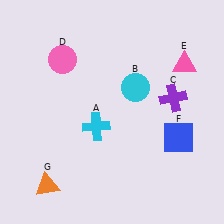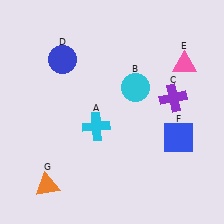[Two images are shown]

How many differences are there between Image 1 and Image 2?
There is 1 difference between the two images.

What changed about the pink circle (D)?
In Image 1, D is pink. In Image 2, it changed to blue.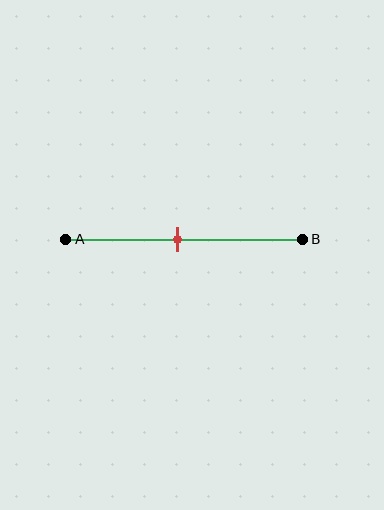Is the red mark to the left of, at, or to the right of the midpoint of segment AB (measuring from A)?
The red mark is approximately at the midpoint of segment AB.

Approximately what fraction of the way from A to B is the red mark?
The red mark is approximately 45% of the way from A to B.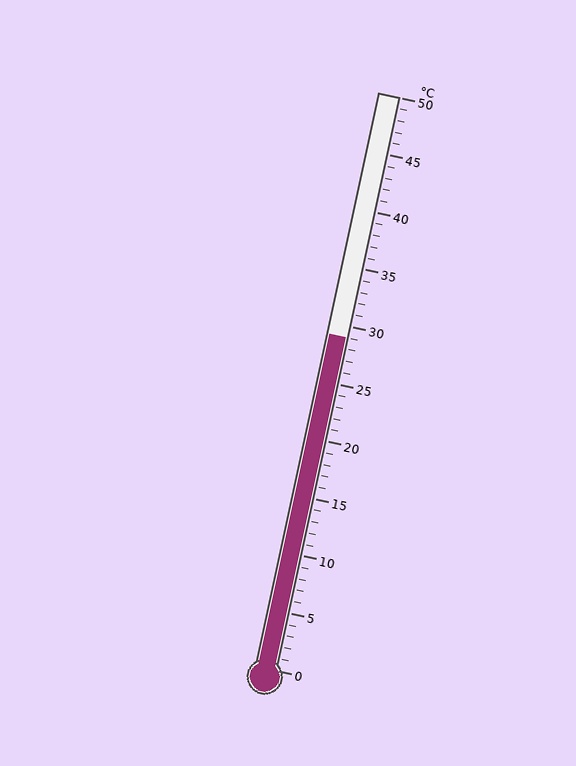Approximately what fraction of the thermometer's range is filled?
The thermometer is filled to approximately 60% of its range.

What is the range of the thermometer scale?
The thermometer scale ranges from 0°C to 50°C.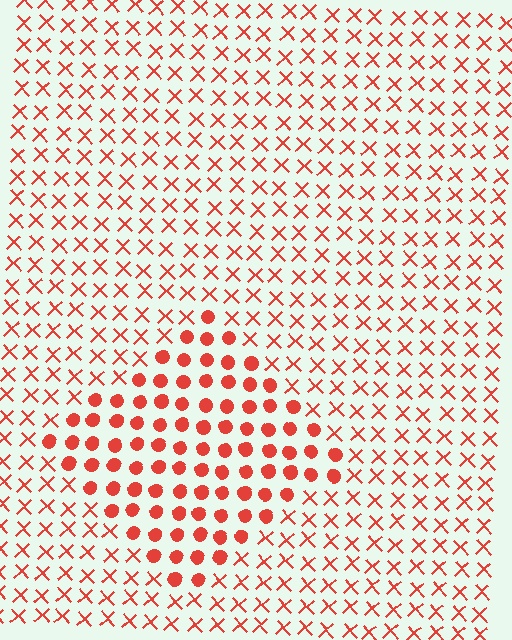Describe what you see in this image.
The image is filled with small red elements arranged in a uniform grid. A diamond-shaped region contains circles, while the surrounding area contains X marks. The boundary is defined purely by the change in element shape.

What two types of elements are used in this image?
The image uses circles inside the diamond region and X marks outside it.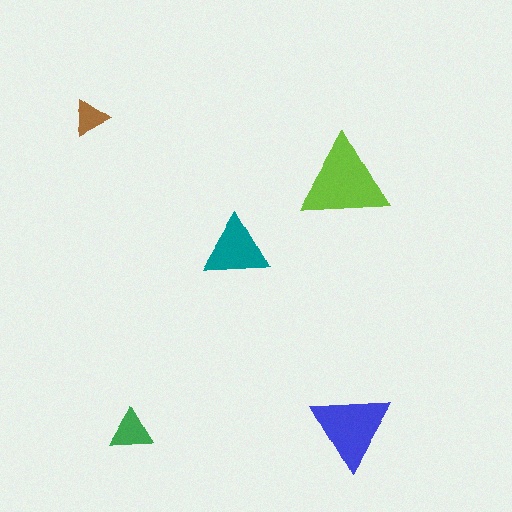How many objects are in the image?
There are 5 objects in the image.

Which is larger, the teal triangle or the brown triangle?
The teal one.